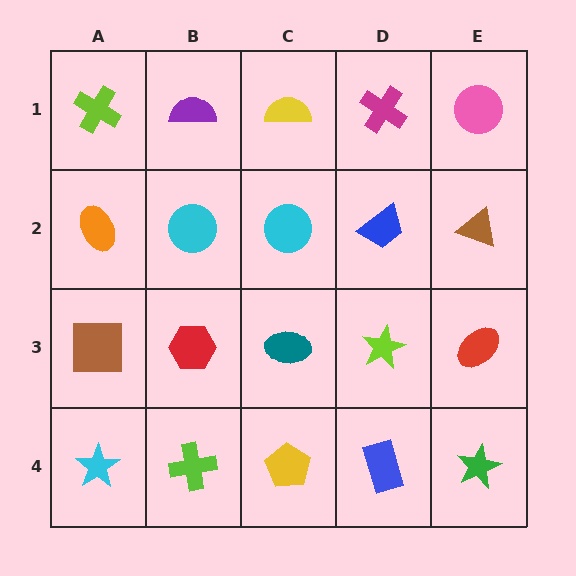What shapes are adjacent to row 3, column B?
A cyan circle (row 2, column B), a lime cross (row 4, column B), a brown square (row 3, column A), a teal ellipse (row 3, column C).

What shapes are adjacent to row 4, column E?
A red ellipse (row 3, column E), a blue rectangle (row 4, column D).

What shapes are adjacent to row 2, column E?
A pink circle (row 1, column E), a red ellipse (row 3, column E), a blue trapezoid (row 2, column D).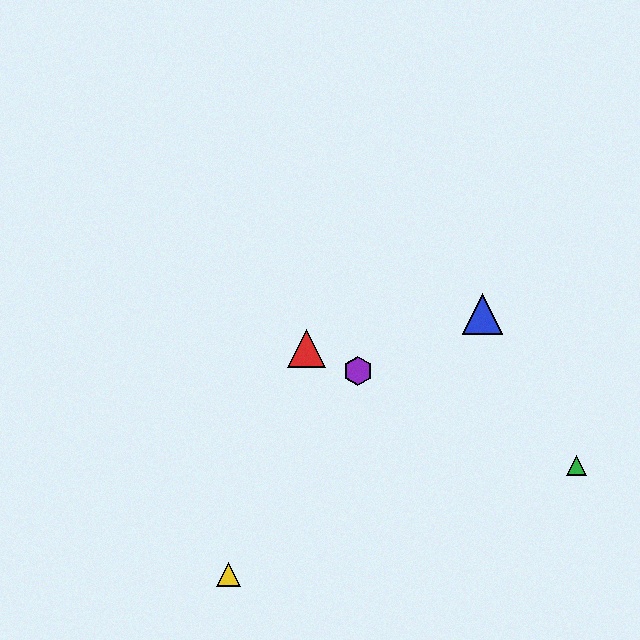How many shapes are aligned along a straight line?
3 shapes (the red triangle, the green triangle, the purple hexagon) are aligned along a straight line.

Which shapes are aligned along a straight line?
The red triangle, the green triangle, the purple hexagon are aligned along a straight line.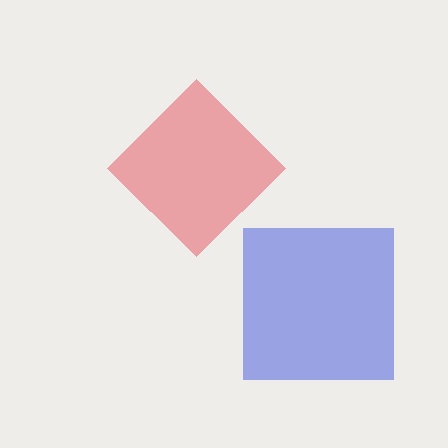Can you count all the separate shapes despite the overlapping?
Yes, there are 2 separate shapes.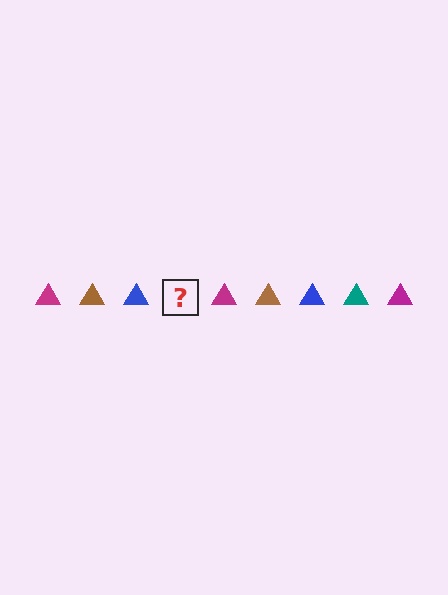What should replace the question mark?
The question mark should be replaced with a teal triangle.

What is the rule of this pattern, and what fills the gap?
The rule is that the pattern cycles through magenta, brown, blue, teal triangles. The gap should be filled with a teal triangle.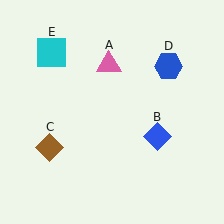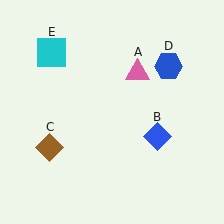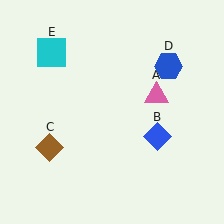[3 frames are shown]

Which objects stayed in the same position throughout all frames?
Blue diamond (object B) and brown diamond (object C) and blue hexagon (object D) and cyan square (object E) remained stationary.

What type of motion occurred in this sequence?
The pink triangle (object A) rotated clockwise around the center of the scene.